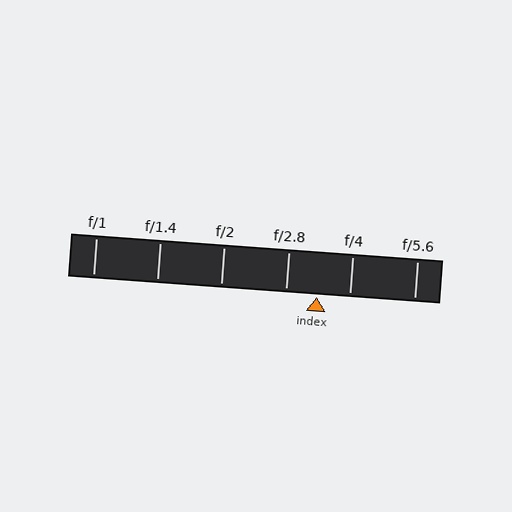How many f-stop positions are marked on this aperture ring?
There are 6 f-stop positions marked.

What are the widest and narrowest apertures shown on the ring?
The widest aperture shown is f/1 and the narrowest is f/5.6.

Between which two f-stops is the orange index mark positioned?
The index mark is between f/2.8 and f/4.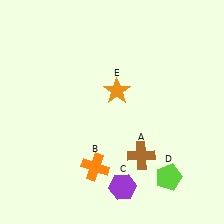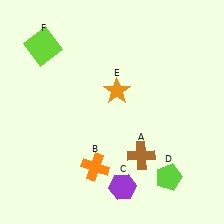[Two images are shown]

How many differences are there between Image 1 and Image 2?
There is 1 difference between the two images.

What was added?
A lime square (F) was added in Image 2.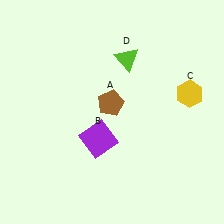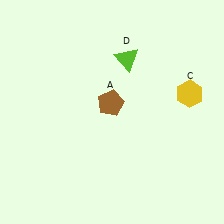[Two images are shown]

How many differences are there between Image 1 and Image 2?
There is 1 difference between the two images.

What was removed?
The purple square (B) was removed in Image 2.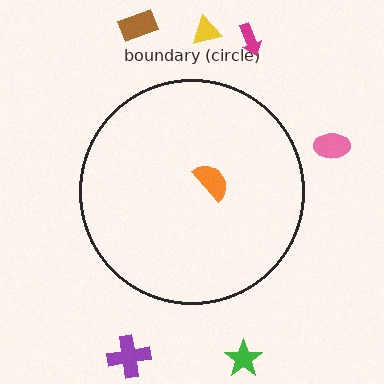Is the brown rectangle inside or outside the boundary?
Outside.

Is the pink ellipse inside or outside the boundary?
Outside.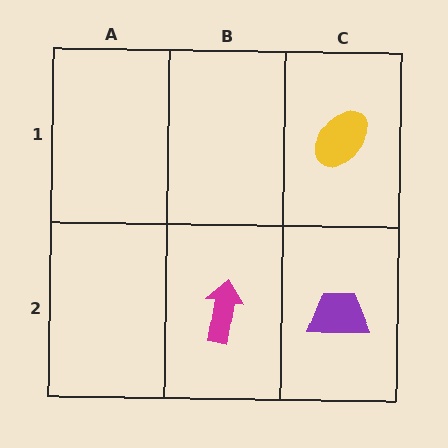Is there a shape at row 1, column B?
No, that cell is empty.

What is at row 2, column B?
A magenta arrow.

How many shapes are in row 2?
2 shapes.